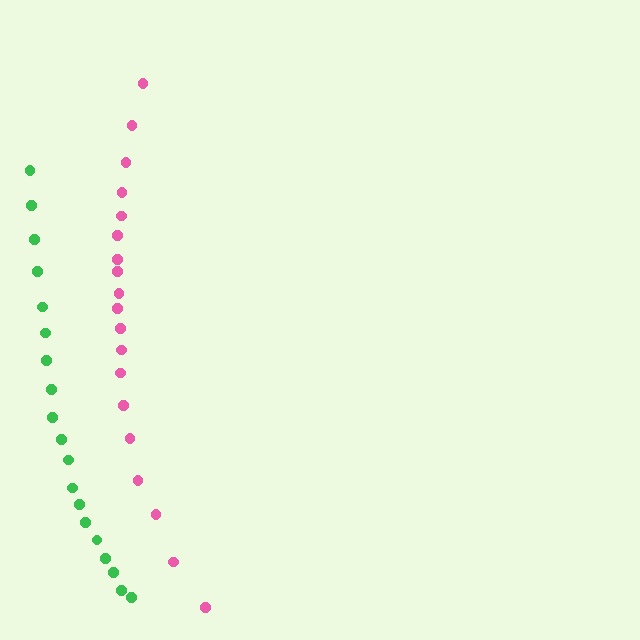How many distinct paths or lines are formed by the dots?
There are 2 distinct paths.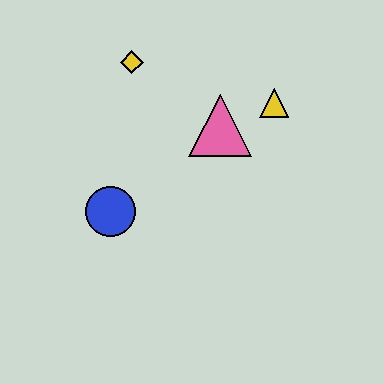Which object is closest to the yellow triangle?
The pink triangle is closest to the yellow triangle.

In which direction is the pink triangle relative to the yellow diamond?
The pink triangle is to the right of the yellow diamond.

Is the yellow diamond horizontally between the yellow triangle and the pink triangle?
No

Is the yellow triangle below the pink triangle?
No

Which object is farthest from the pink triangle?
The blue circle is farthest from the pink triangle.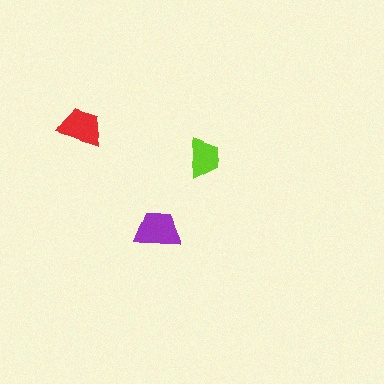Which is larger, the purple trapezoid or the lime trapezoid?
The purple one.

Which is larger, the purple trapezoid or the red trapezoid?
The purple one.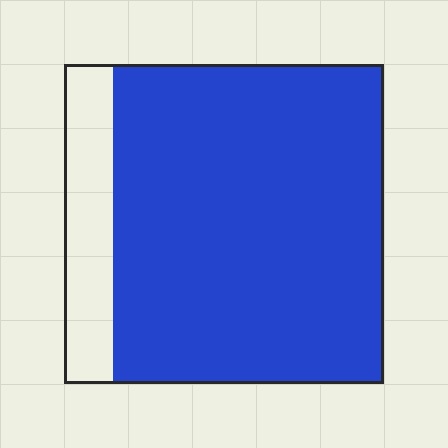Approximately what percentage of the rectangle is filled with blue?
Approximately 85%.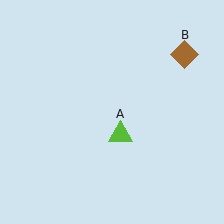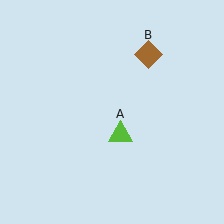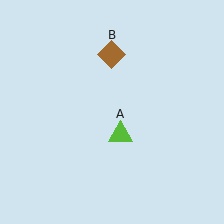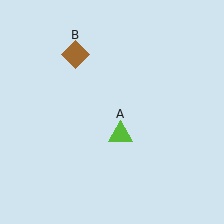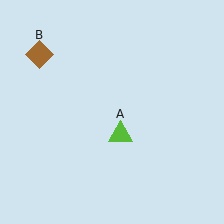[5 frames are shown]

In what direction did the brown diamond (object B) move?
The brown diamond (object B) moved left.